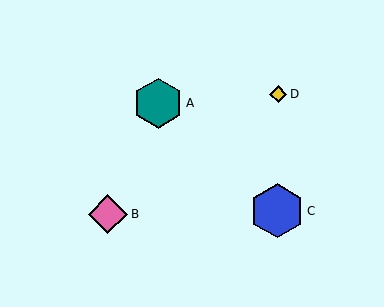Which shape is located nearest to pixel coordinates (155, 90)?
The teal hexagon (labeled A) at (158, 103) is nearest to that location.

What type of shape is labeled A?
Shape A is a teal hexagon.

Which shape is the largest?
The blue hexagon (labeled C) is the largest.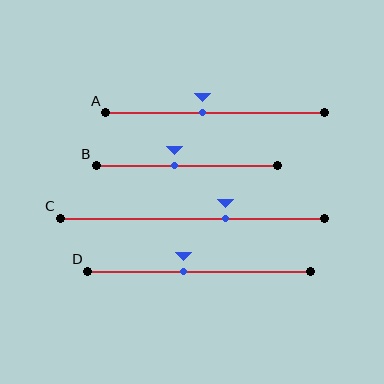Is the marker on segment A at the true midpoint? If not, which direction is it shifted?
No, the marker on segment A is shifted to the left by about 6% of the segment length.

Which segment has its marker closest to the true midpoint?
Segment A has its marker closest to the true midpoint.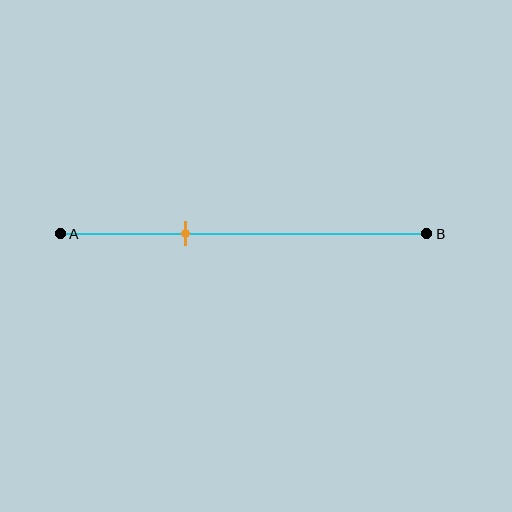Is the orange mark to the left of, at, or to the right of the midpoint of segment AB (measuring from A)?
The orange mark is to the left of the midpoint of segment AB.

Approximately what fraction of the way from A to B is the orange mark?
The orange mark is approximately 35% of the way from A to B.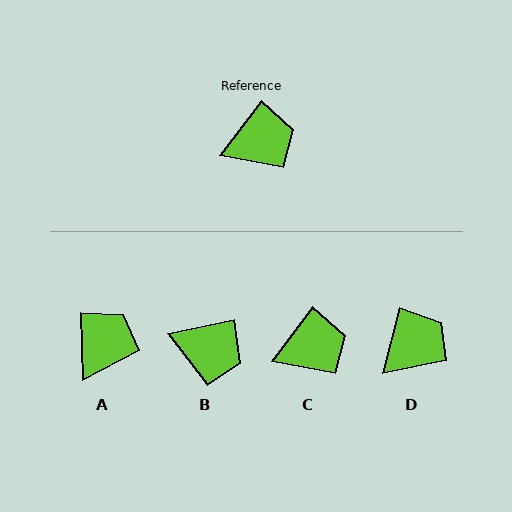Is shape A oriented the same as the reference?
No, it is off by about 39 degrees.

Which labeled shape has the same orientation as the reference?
C.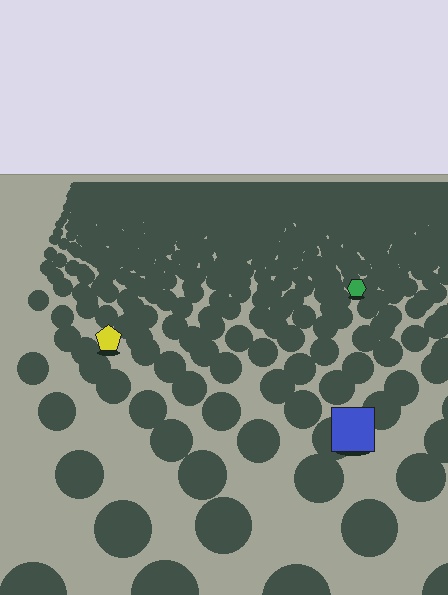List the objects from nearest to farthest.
From nearest to farthest: the blue square, the yellow pentagon, the green hexagon.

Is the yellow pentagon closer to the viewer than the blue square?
No. The blue square is closer — you can tell from the texture gradient: the ground texture is coarser near it.